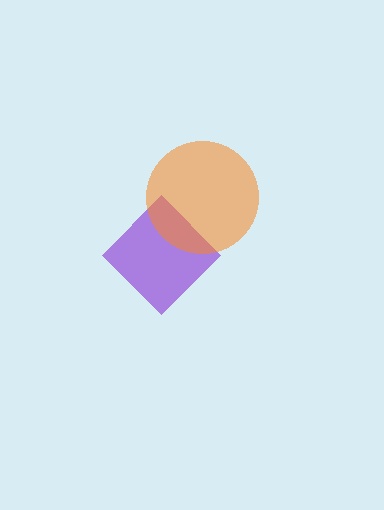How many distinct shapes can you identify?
There are 2 distinct shapes: a purple diamond, an orange circle.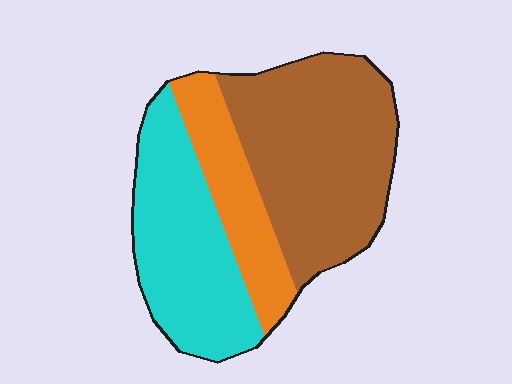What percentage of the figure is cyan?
Cyan covers around 35% of the figure.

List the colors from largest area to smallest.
From largest to smallest: brown, cyan, orange.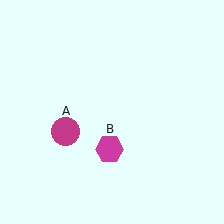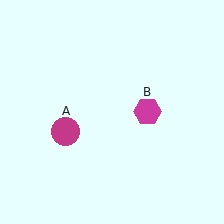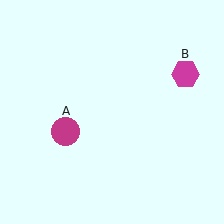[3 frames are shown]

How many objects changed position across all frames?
1 object changed position: magenta hexagon (object B).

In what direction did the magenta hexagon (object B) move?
The magenta hexagon (object B) moved up and to the right.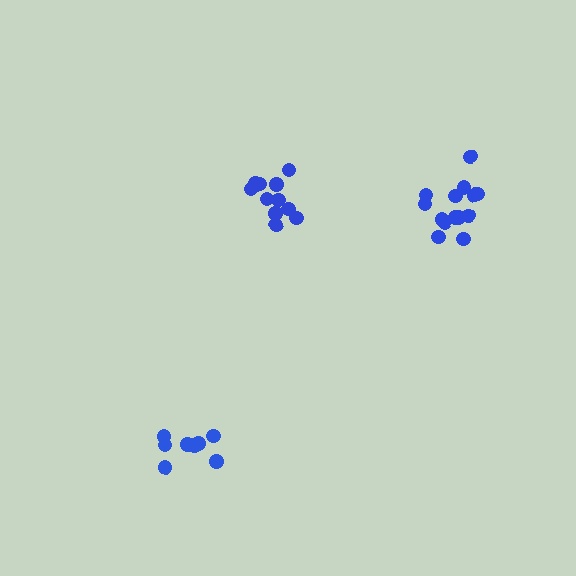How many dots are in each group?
Group 1: 12 dots, Group 2: 8 dots, Group 3: 14 dots (34 total).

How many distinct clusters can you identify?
There are 3 distinct clusters.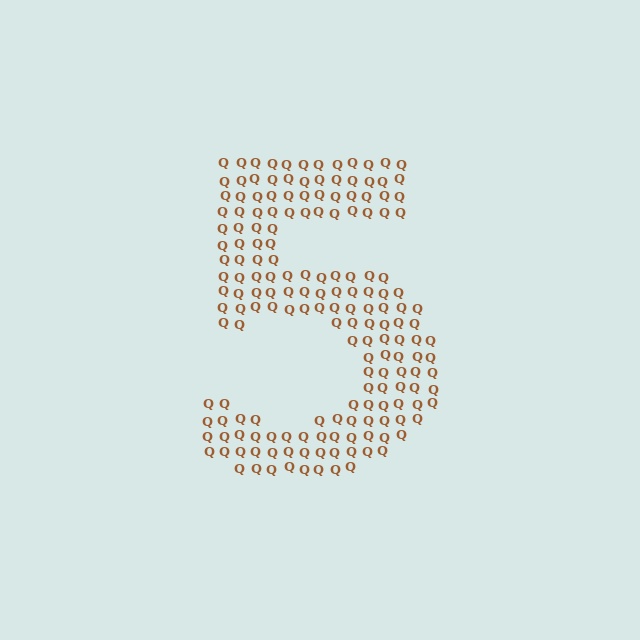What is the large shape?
The large shape is the digit 5.